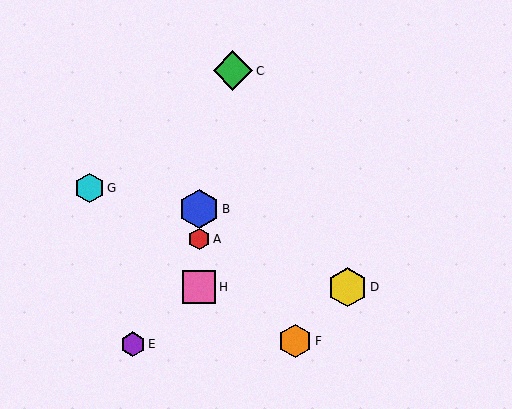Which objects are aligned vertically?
Objects A, B, H are aligned vertically.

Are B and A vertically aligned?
Yes, both are at x≈199.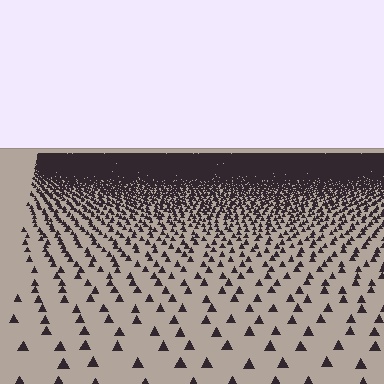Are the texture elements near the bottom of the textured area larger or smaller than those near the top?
Larger. Near the bottom, elements are closer to the viewer and appear at a bigger on-screen size.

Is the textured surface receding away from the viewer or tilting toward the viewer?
The surface is receding away from the viewer. Texture elements get smaller and denser toward the top.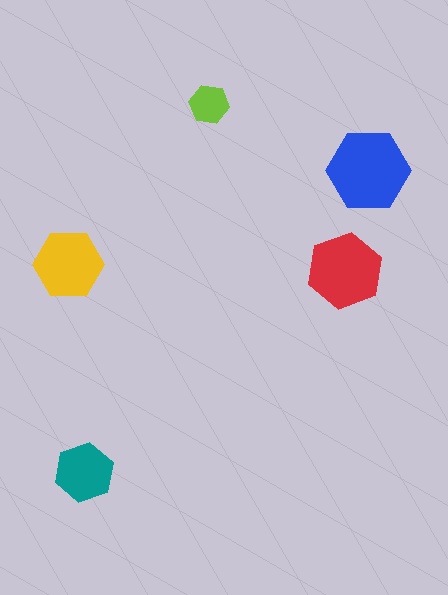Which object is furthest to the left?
The yellow hexagon is leftmost.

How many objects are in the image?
There are 5 objects in the image.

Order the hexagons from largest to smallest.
the blue one, the red one, the yellow one, the teal one, the lime one.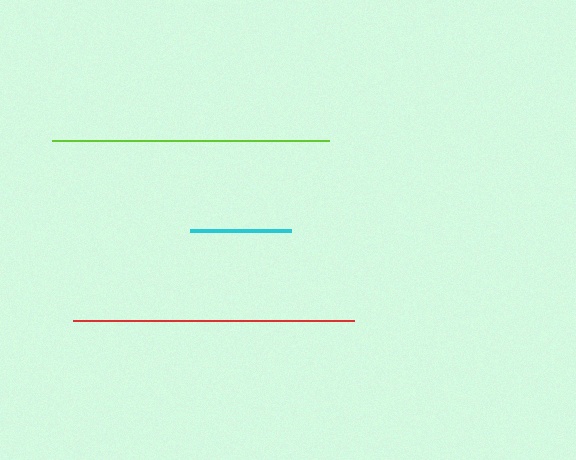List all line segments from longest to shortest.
From longest to shortest: red, lime, cyan.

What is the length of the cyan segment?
The cyan segment is approximately 101 pixels long.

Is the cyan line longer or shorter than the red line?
The red line is longer than the cyan line.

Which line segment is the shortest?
The cyan line is the shortest at approximately 101 pixels.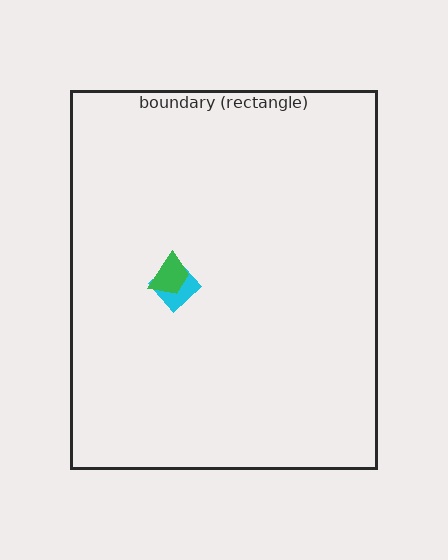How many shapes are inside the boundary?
2 inside, 0 outside.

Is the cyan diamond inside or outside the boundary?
Inside.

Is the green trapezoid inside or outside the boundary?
Inside.